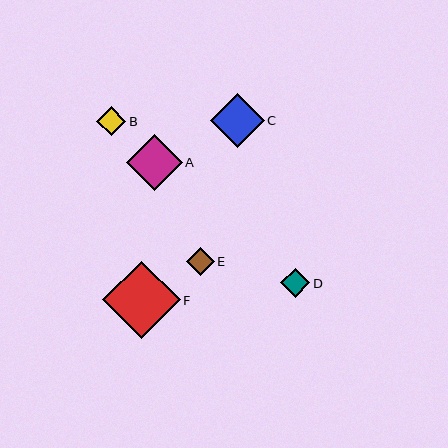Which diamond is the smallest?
Diamond E is the smallest with a size of approximately 28 pixels.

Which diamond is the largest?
Diamond F is the largest with a size of approximately 77 pixels.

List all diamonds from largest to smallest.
From largest to smallest: F, A, C, D, B, E.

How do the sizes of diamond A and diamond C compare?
Diamond A and diamond C are approximately the same size.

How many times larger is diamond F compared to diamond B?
Diamond F is approximately 2.6 times the size of diamond B.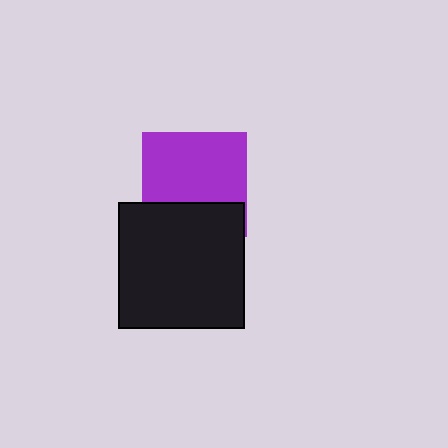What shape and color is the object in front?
The object in front is a black square.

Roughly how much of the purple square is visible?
Most of it is visible (roughly 67%).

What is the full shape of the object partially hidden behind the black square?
The partially hidden object is a purple square.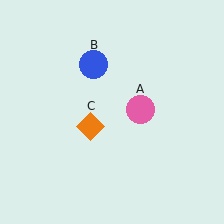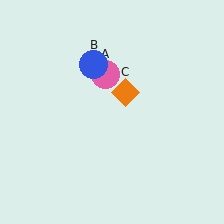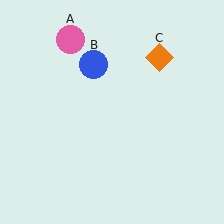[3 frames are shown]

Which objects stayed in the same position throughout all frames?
Blue circle (object B) remained stationary.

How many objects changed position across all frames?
2 objects changed position: pink circle (object A), orange diamond (object C).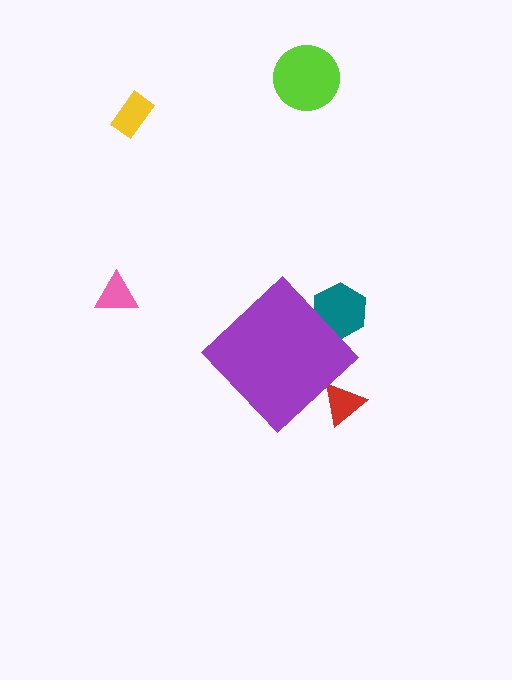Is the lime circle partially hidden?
No, the lime circle is fully visible.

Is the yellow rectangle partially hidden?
No, the yellow rectangle is fully visible.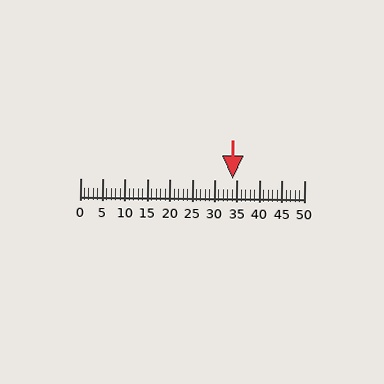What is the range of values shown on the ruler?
The ruler shows values from 0 to 50.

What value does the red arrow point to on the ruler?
The red arrow points to approximately 34.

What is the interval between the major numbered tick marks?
The major tick marks are spaced 5 units apart.